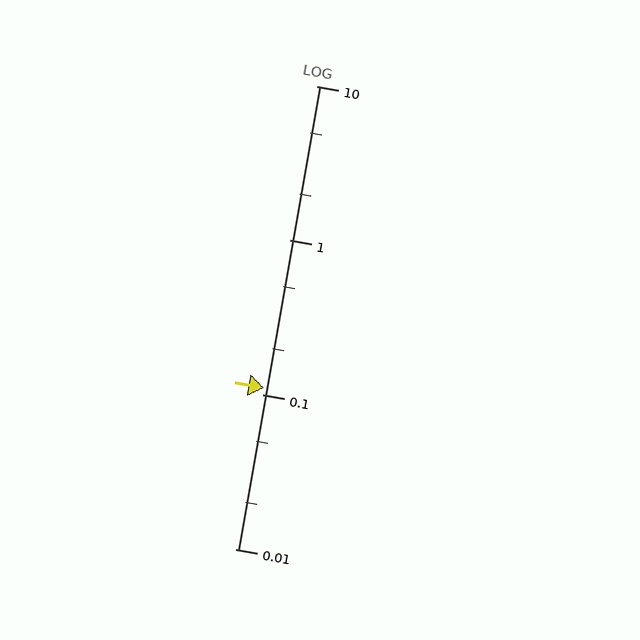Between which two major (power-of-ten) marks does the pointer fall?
The pointer is between 0.1 and 1.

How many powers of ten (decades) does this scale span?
The scale spans 3 decades, from 0.01 to 10.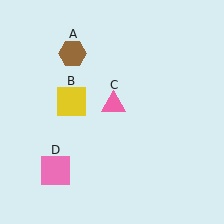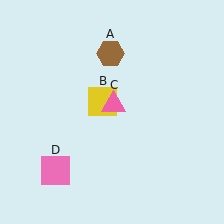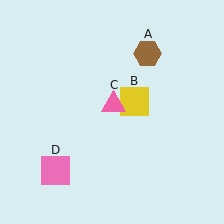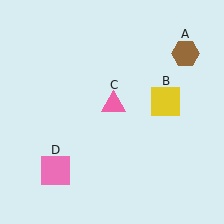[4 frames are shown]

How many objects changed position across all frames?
2 objects changed position: brown hexagon (object A), yellow square (object B).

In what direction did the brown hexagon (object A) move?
The brown hexagon (object A) moved right.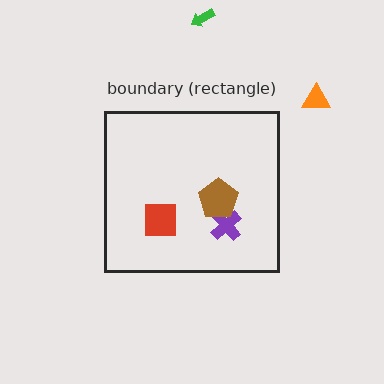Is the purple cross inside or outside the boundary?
Inside.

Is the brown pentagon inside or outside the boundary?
Inside.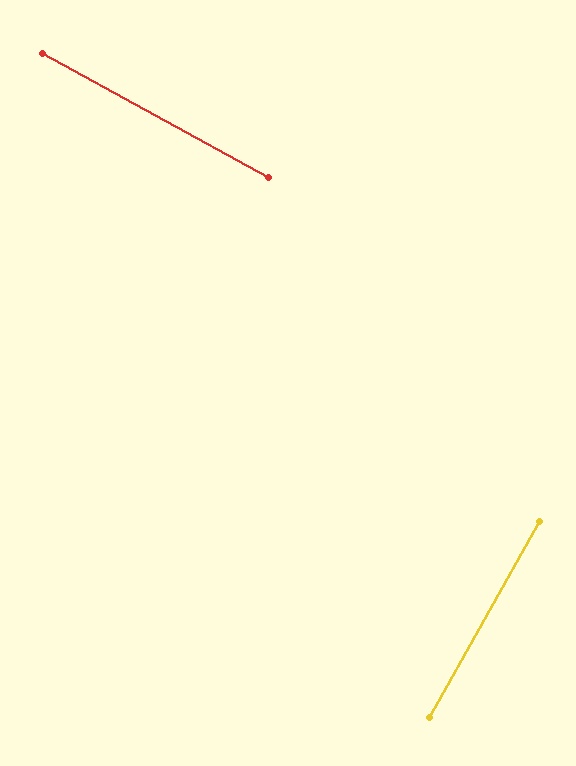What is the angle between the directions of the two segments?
Approximately 90 degrees.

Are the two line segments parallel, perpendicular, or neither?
Perpendicular — they meet at approximately 90°.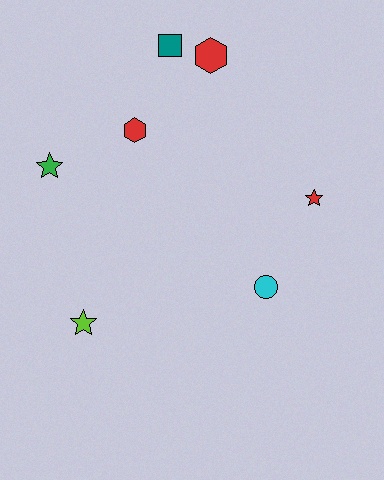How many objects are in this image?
There are 7 objects.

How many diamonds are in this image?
There are no diamonds.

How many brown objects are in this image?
There are no brown objects.